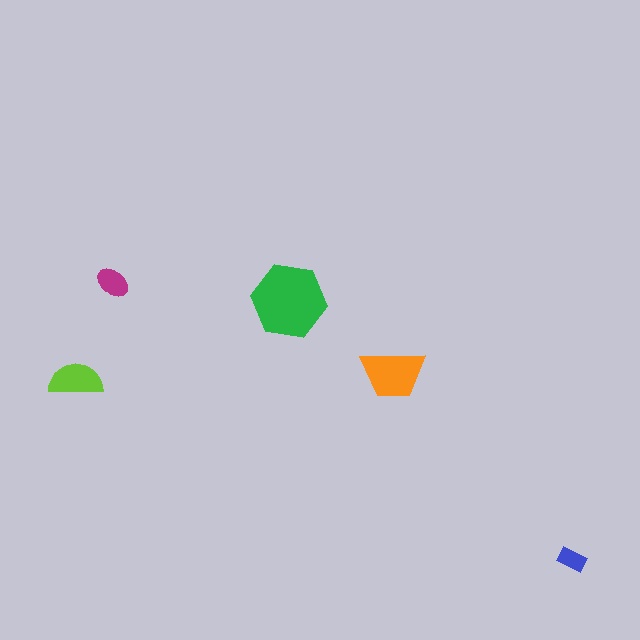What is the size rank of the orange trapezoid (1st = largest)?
2nd.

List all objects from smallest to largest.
The blue rectangle, the magenta ellipse, the lime semicircle, the orange trapezoid, the green hexagon.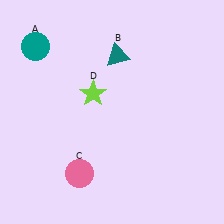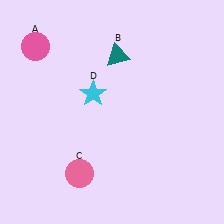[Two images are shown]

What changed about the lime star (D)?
In Image 1, D is lime. In Image 2, it changed to cyan.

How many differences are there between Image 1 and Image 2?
There are 2 differences between the two images.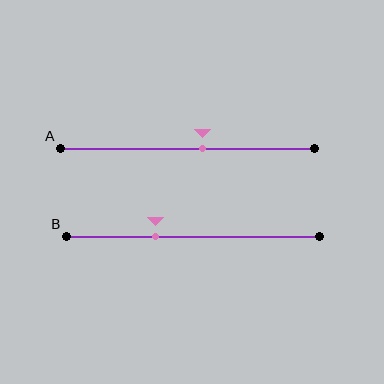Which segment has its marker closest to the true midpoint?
Segment A has its marker closest to the true midpoint.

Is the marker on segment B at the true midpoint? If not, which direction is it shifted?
No, the marker on segment B is shifted to the left by about 15% of the segment length.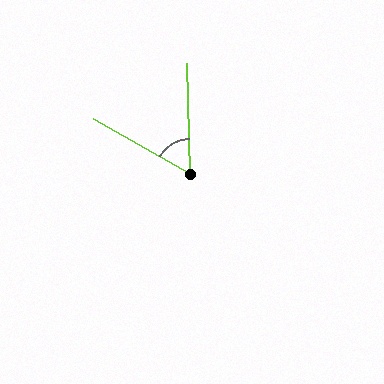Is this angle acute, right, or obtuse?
It is acute.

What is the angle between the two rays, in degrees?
Approximately 59 degrees.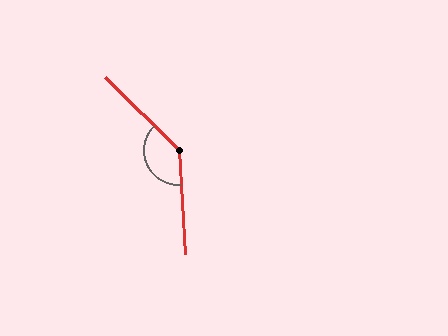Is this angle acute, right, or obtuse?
It is obtuse.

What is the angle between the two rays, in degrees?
Approximately 139 degrees.